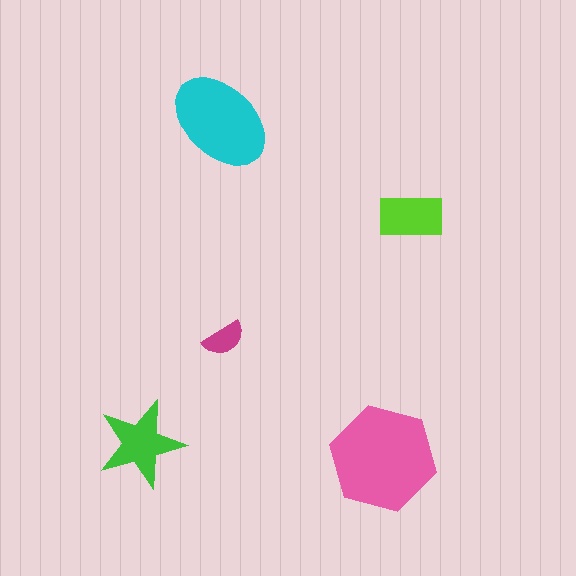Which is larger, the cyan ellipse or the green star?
The cyan ellipse.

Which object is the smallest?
The magenta semicircle.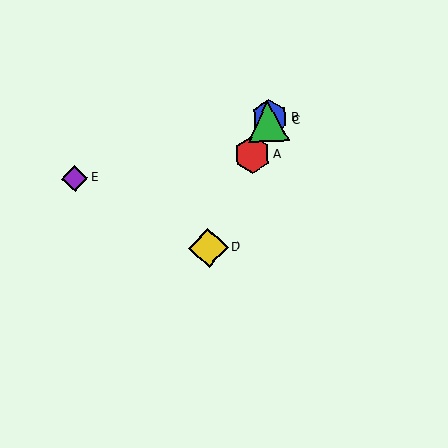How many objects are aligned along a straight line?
4 objects (A, B, C, D) are aligned along a straight line.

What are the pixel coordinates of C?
Object C is at (268, 121).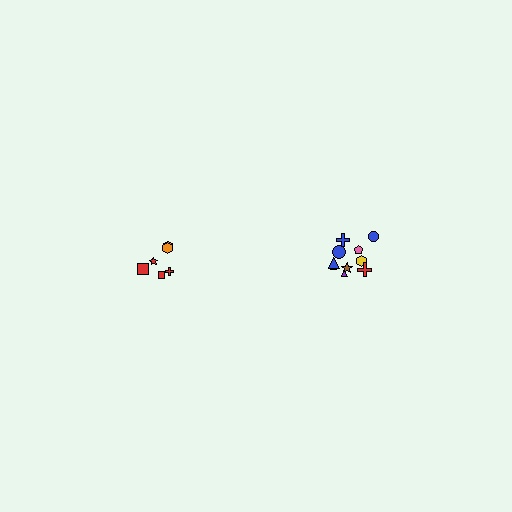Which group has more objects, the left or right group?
The right group.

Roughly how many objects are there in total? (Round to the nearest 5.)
Roughly 15 objects in total.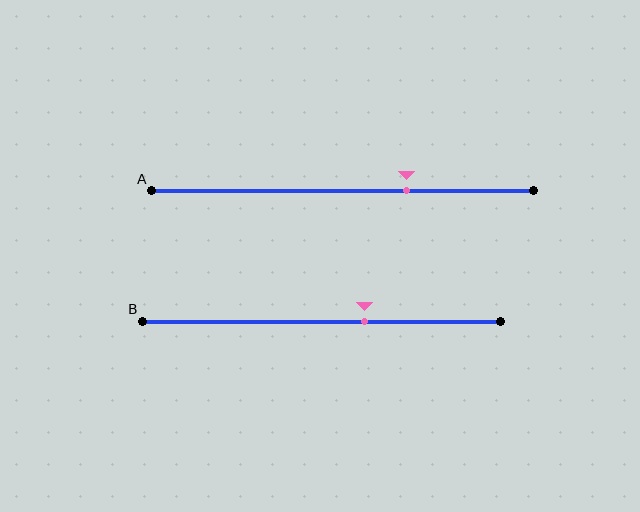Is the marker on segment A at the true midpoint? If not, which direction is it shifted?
No, the marker on segment A is shifted to the right by about 17% of the segment length.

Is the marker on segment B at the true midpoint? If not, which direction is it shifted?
No, the marker on segment B is shifted to the right by about 12% of the segment length.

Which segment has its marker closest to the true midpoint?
Segment B has its marker closest to the true midpoint.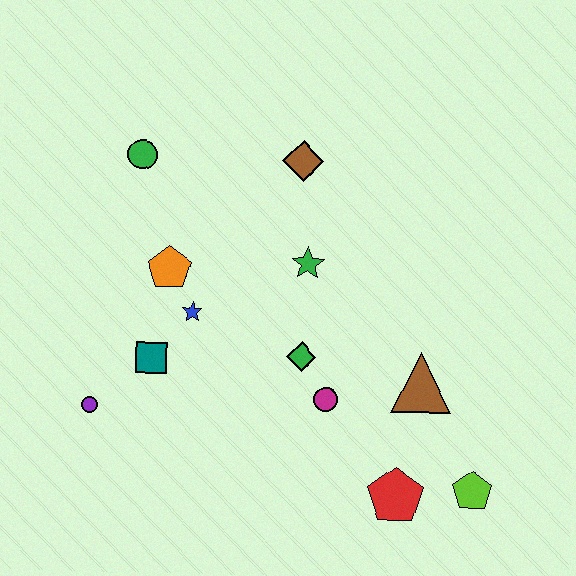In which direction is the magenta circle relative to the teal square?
The magenta circle is to the right of the teal square.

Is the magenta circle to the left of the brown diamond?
No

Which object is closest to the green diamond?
The magenta circle is closest to the green diamond.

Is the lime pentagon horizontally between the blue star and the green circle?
No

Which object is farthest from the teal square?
The lime pentagon is farthest from the teal square.